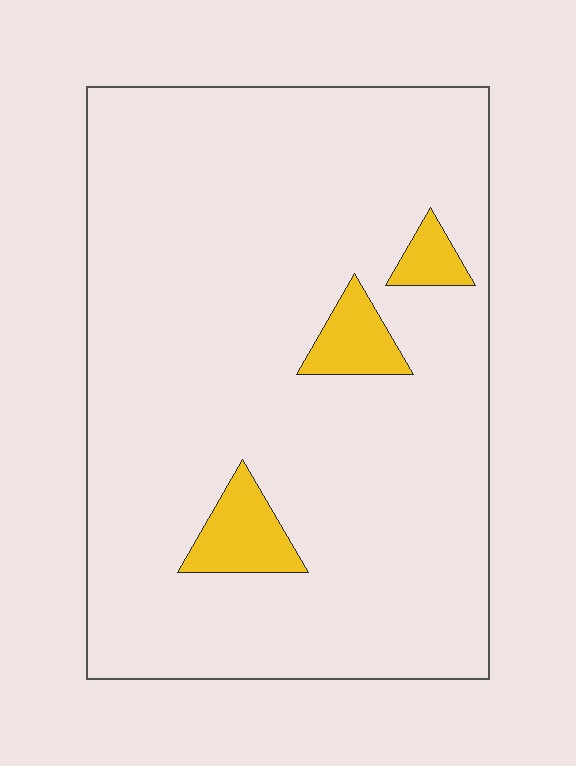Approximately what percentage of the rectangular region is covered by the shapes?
Approximately 5%.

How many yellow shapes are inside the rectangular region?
3.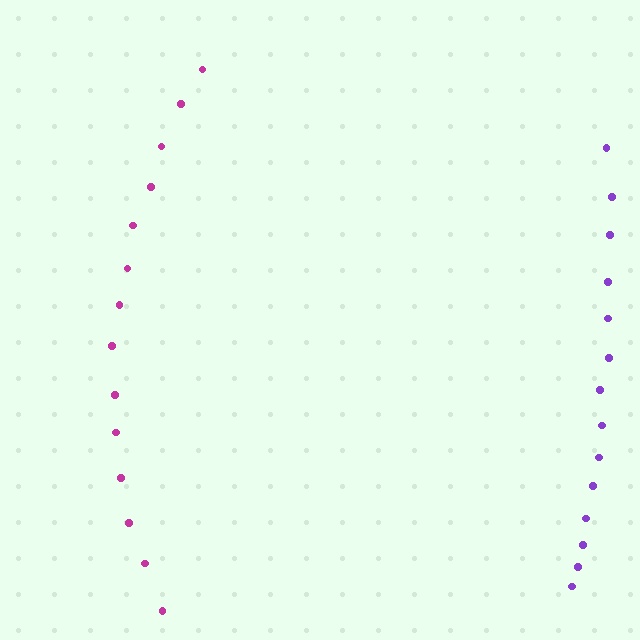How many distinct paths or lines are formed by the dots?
There are 2 distinct paths.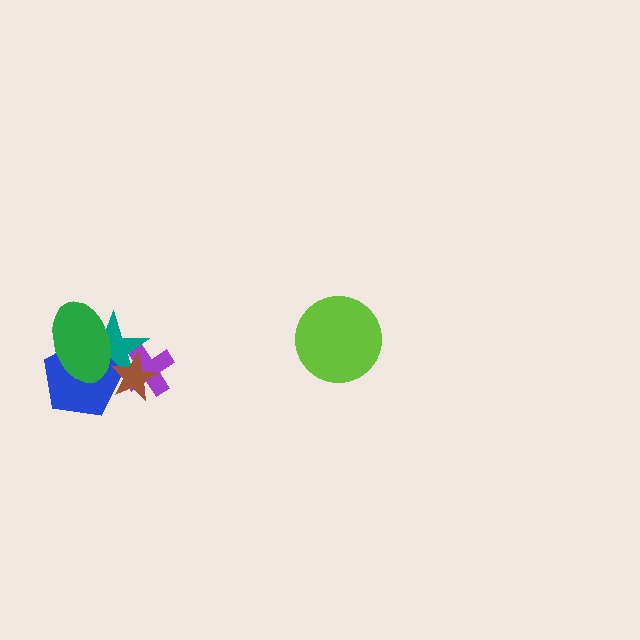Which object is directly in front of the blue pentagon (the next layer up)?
The green ellipse is directly in front of the blue pentagon.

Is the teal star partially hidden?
Yes, it is partially covered by another shape.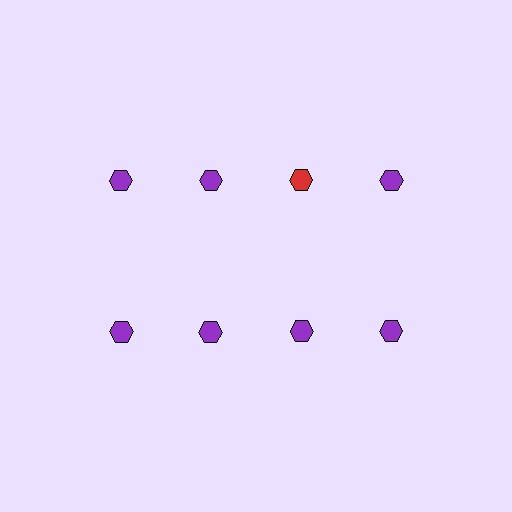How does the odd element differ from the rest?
It has a different color: red instead of purple.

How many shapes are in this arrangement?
There are 8 shapes arranged in a grid pattern.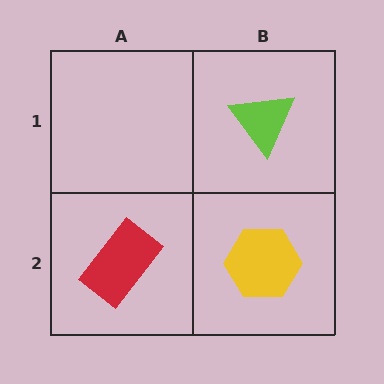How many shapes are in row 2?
2 shapes.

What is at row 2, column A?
A red rectangle.